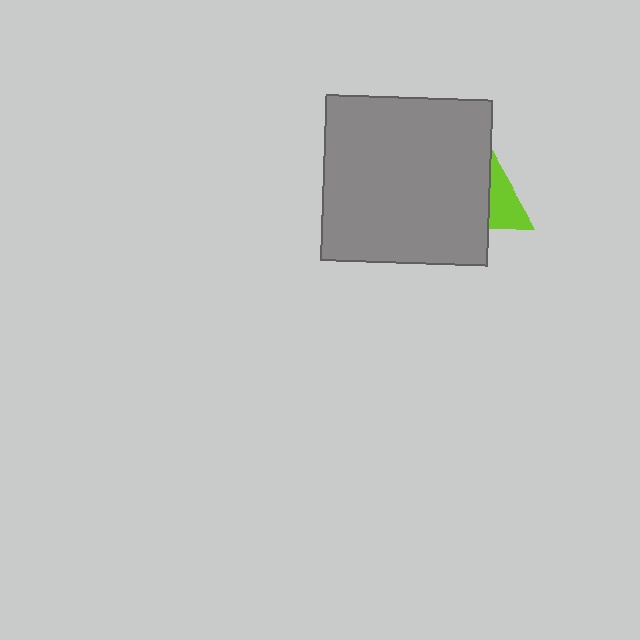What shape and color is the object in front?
The object in front is a gray square.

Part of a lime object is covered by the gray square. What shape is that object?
It is a triangle.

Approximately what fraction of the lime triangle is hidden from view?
Roughly 66% of the lime triangle is hidden behind the gray square.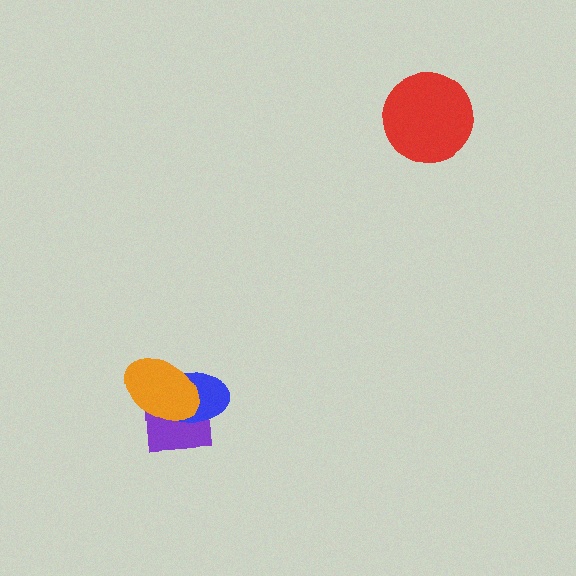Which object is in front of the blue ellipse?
The orange ellipse is in front of the blue ellipse.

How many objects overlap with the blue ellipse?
2 objects overlap with the blue ellipse.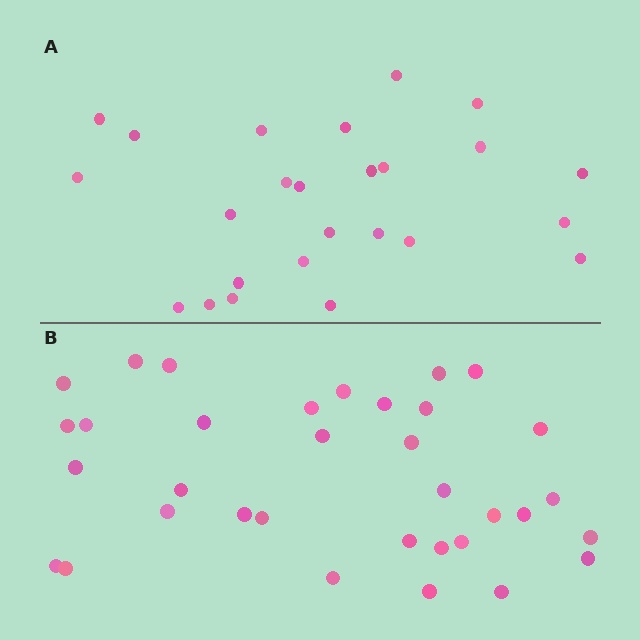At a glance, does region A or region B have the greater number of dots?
Region B (the bottom region) has more dots.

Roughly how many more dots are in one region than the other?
Region B has roughly 8 or so more dots than region A.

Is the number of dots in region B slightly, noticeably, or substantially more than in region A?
Region B has noticeably more, but not dramatically so. The ratio is roughly 1.4 to 1.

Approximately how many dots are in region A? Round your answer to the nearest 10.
About 20 dots. (The exact count is 25, which rounds to 20.)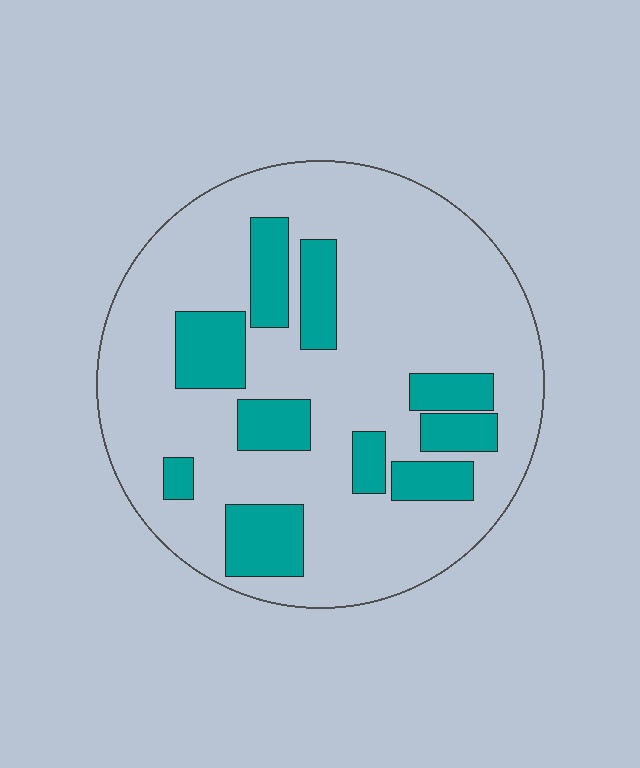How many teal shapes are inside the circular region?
10.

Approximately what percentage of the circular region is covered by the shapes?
Approximately 25%.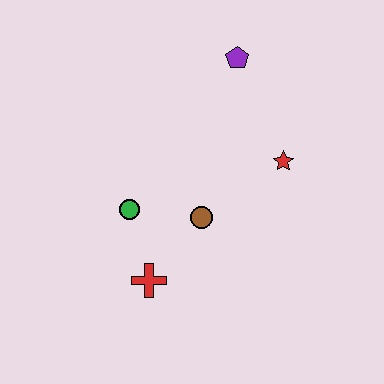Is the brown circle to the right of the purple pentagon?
No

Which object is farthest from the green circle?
The purple pentagon is farthest from the green circle.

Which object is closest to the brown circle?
The green circle is closest to the brown circle.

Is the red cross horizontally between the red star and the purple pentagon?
No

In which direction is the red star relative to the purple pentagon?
The red star is below the purple pentagon.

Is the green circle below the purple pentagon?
Yes